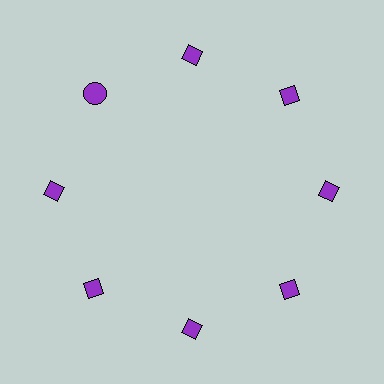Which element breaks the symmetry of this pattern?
The purple circle at roughly the 10 o'clock position breaks the symmetry. All other shapes are purple diamonds.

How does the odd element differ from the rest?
It has a different shape: circle instead of diamond.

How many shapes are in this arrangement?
There are 8 shapes arranged in a ring pattern.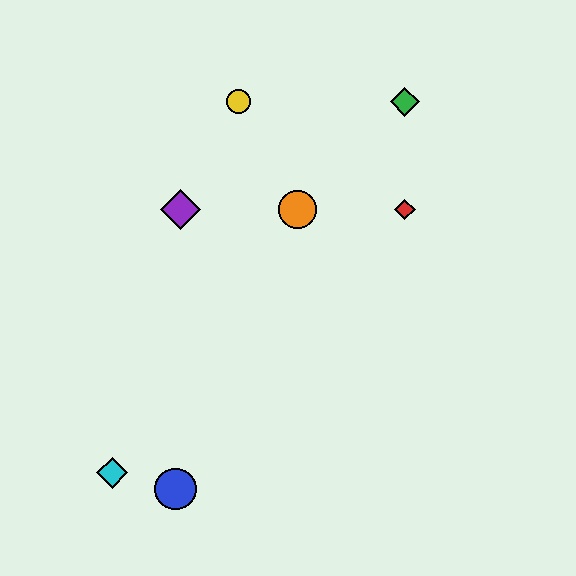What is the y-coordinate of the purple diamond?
The purple diamond is at y≈209.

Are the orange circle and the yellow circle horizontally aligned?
No, the orange circle is at y≈209 and the yellow circle is at y≈102.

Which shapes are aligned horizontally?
The red diamond, the purple diamond, the orange circle are aligned horizontally.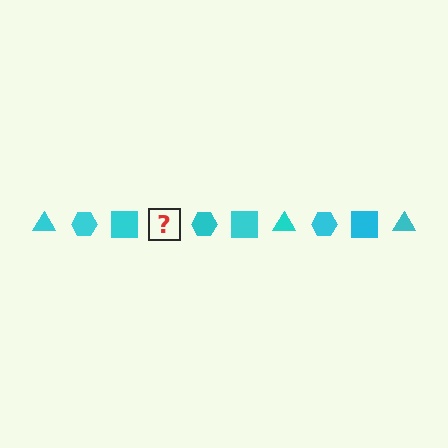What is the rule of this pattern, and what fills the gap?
The rule is that the pattern cycles through triangle, hexagon, square shapes in cyan. The gap should be filled with a cyan triangle.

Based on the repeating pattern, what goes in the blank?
The blank should be a cyan triangle.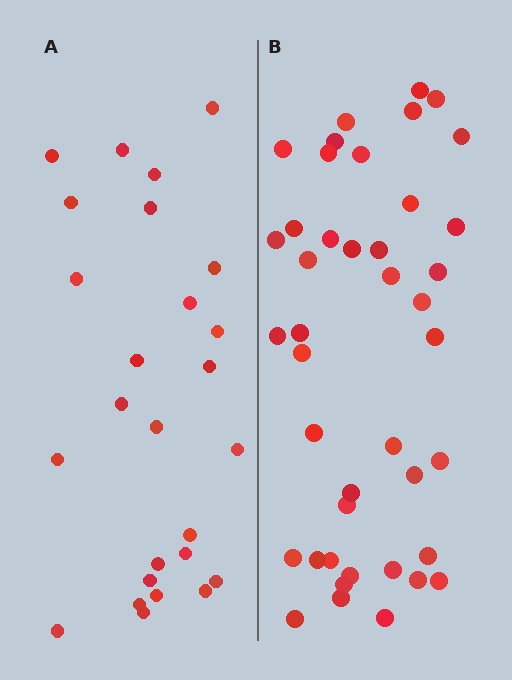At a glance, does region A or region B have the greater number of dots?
Region B (the right region) has more dots.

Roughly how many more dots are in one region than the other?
Region B has approximately 15 more dots than region A.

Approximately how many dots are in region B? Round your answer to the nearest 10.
About 40 dots. (The exact count is 42, which rounds to 40.)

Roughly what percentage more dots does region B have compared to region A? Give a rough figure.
About 60% more.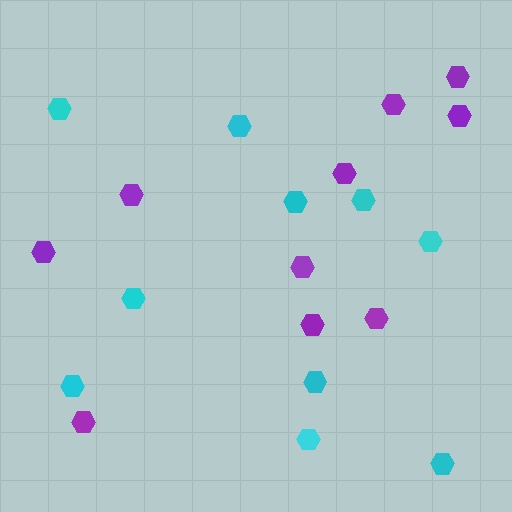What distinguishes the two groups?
There are 2 groups: one group of purple hexagons (10) and one group of cyan hexagons (10).